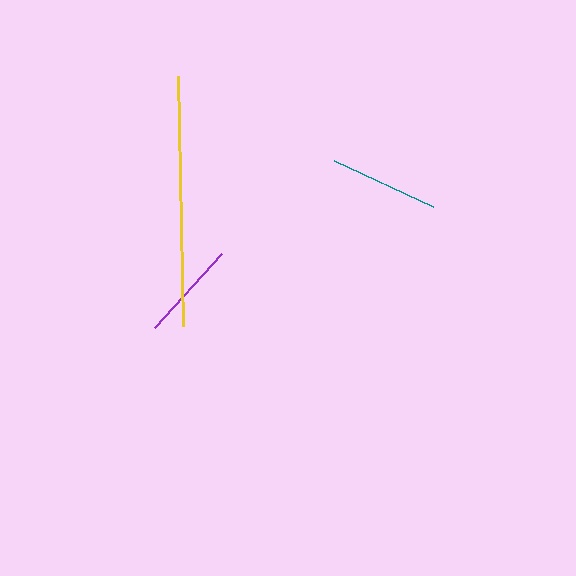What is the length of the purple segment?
The purple segment is approximately 99 pixels long.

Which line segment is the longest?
The yellow line is the longest at approximately 250 pixels.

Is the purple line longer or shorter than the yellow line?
The yellow line is longer than the purple line.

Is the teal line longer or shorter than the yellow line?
The yellow line is longer than the teal line.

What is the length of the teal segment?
The teal segment is approximately 109 pixels long.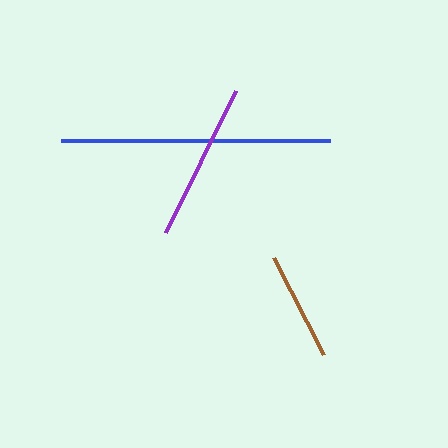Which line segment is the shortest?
The brown line is the shortest at approximately 109 pixels.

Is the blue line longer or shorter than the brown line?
The blue line is longer than the brown line.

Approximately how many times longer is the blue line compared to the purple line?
The blue line is approximately 1.7 times the length of the purple line.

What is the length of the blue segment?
The blue segment is approximately 269 pixels long.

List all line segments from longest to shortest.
From longest to shortest: blue, purple, brown.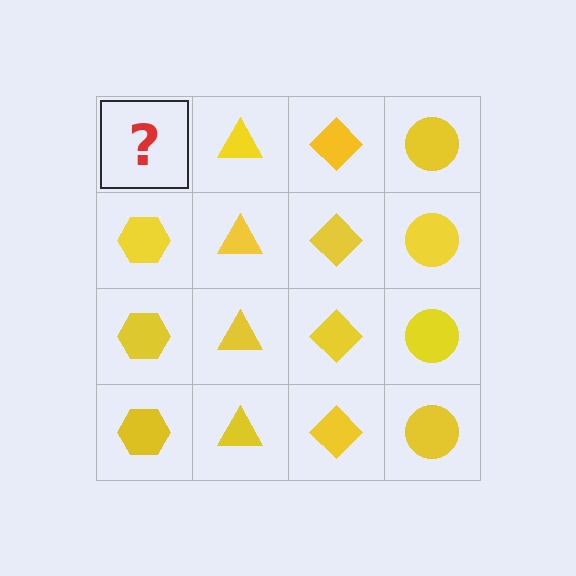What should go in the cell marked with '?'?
The missing cell should contain a yellow hexagon.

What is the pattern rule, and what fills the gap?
The rule is that each column has a consistent shape. The gap should be filled with a yellow hexagon.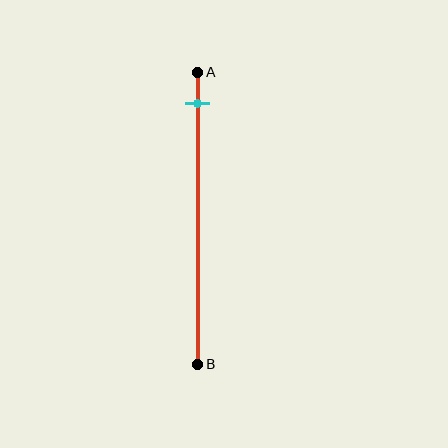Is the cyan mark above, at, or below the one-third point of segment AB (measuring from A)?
The cyan mark is above the one-third point of segment AB.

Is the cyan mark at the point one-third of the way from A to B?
No, the mark is at about 10% from A, not at the 33% one-third point.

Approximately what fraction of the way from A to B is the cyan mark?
The cyan mark is approximately 10% of the way from A to B.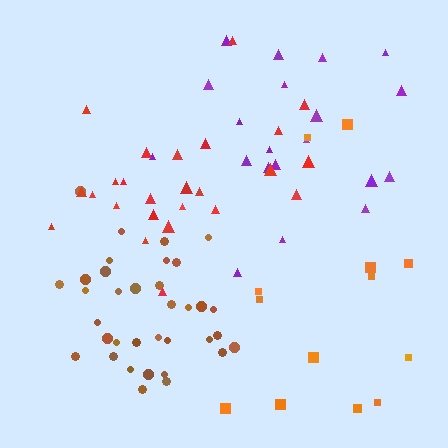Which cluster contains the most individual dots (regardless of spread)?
Brown (35).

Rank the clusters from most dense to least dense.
brown, red, purple, orange.